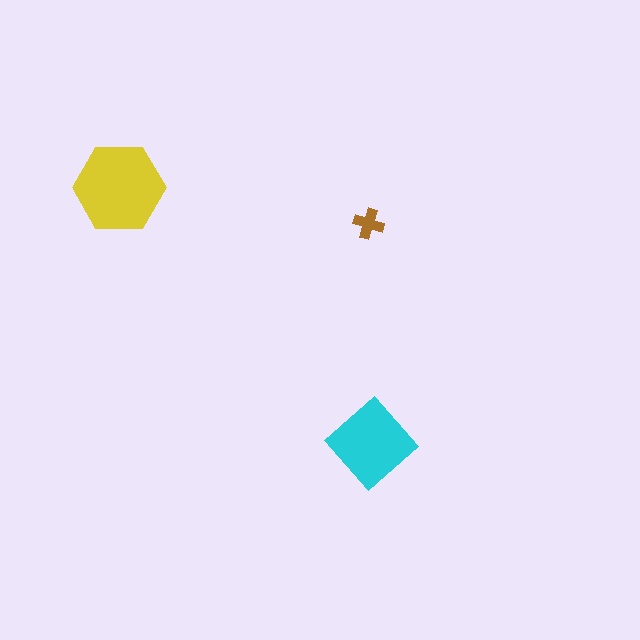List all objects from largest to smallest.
The yellow hexagon, the cyan diamond, the brown cross.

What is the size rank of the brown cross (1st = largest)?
3rd.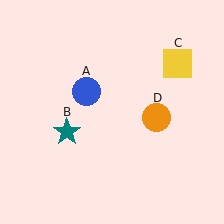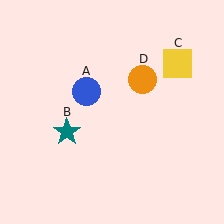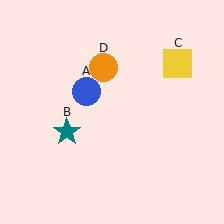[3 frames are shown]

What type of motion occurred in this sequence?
The orange circle (object D) rotated counterclockwise around the center of the scene.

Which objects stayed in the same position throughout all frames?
Blue circle (object A) and teal star (object B) and yellow square (object C) remained stationary.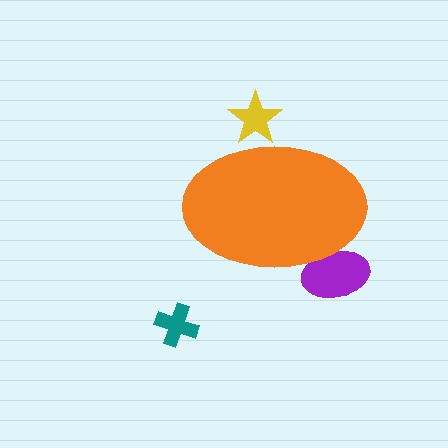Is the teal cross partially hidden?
No, the teal cross is fully visible.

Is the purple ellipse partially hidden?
Yes, the purple ellipse is partially hidden behind the orange ellipse.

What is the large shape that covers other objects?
An orange ellipse.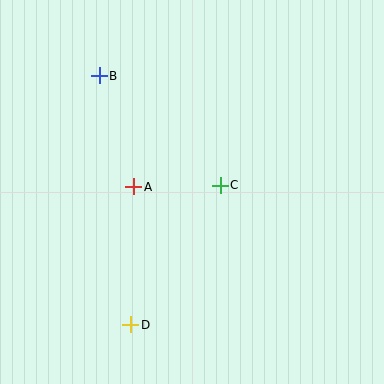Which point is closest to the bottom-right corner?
Point C is closest to the bottom-right corner.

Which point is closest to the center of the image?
Point C at (220, 185) is closest to the center.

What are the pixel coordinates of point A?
Point A is at (134, 187).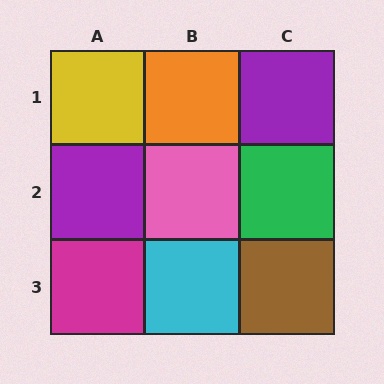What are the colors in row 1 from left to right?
Yellow, orange, purple.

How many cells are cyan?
1 cell is cyan.